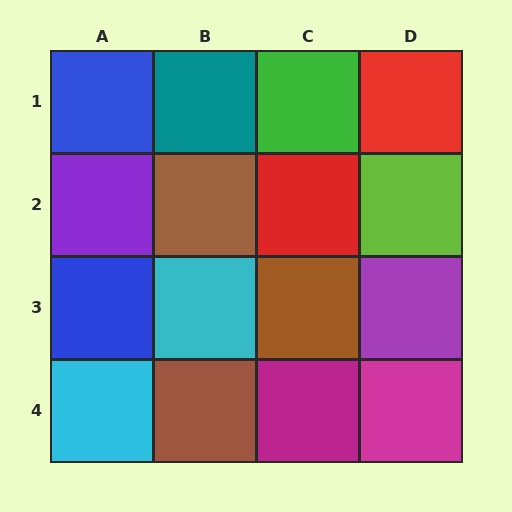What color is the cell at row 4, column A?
Cyan.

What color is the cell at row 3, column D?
Purple.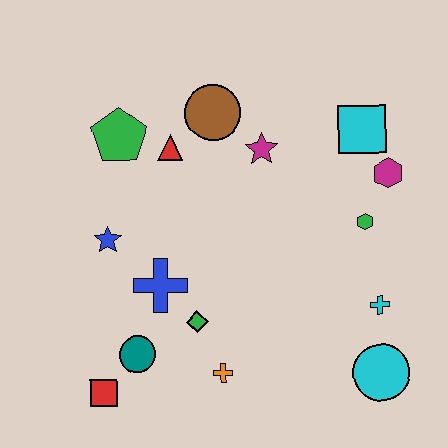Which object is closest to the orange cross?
The green diamond is closest to the orange cross.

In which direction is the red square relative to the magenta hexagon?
The red square is to the left of the magenta hexagon.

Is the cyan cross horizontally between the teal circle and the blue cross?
No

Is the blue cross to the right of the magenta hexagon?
No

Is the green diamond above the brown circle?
No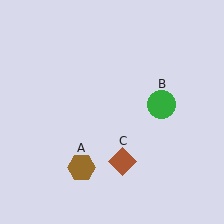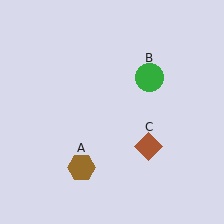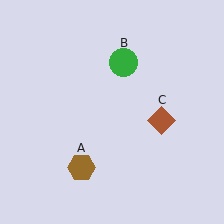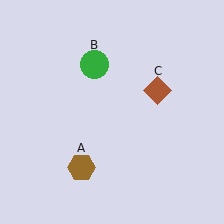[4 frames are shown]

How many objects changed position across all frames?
2 objects changed position: green circle (object B), brown diamond (object C).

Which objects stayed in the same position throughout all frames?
Brown hexagon (object A) remained stationary.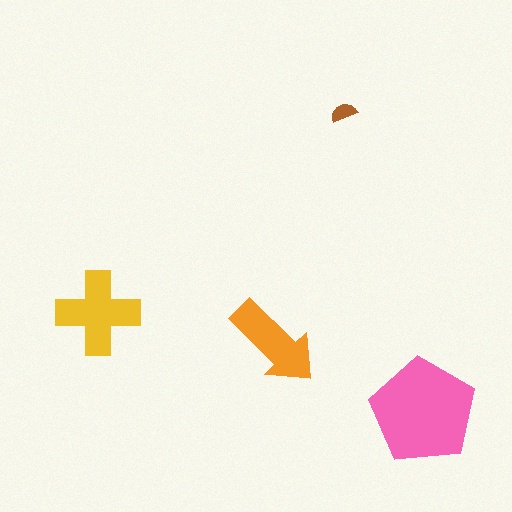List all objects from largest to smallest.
The pink pentagon, the yellow cross, the orange arrow, the brown semicircle.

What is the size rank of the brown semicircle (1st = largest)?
4th.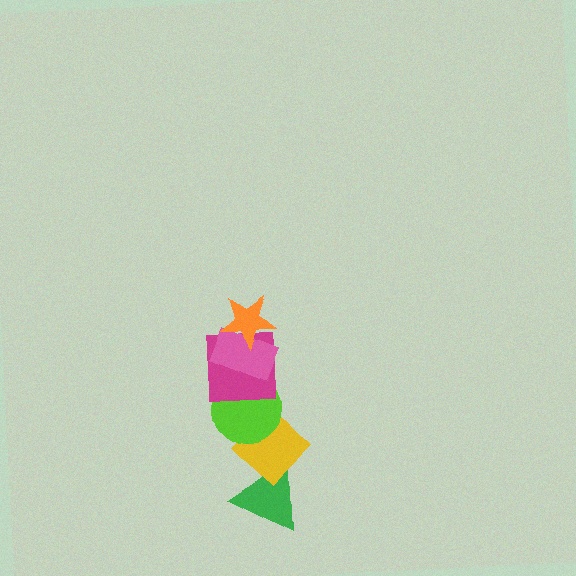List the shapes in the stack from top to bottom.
From top to bottom: the orange star, the pink rectangle, the magenta square, the lime circle, the yellow diamond, the green triangle.